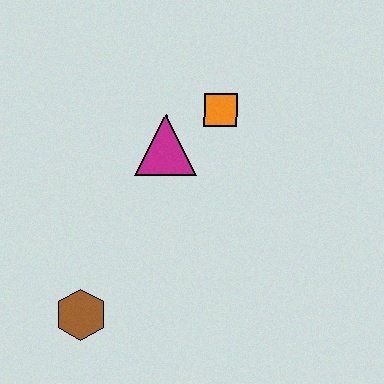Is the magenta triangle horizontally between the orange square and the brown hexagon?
Yes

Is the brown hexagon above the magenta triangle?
No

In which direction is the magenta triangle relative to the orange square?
The magenta triangle is to the left of the orange square.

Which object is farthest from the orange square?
The brown hexagon is farthest from the orange square.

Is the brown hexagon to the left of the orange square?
Yes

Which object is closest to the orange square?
The magenta triangle is closest to the orange square.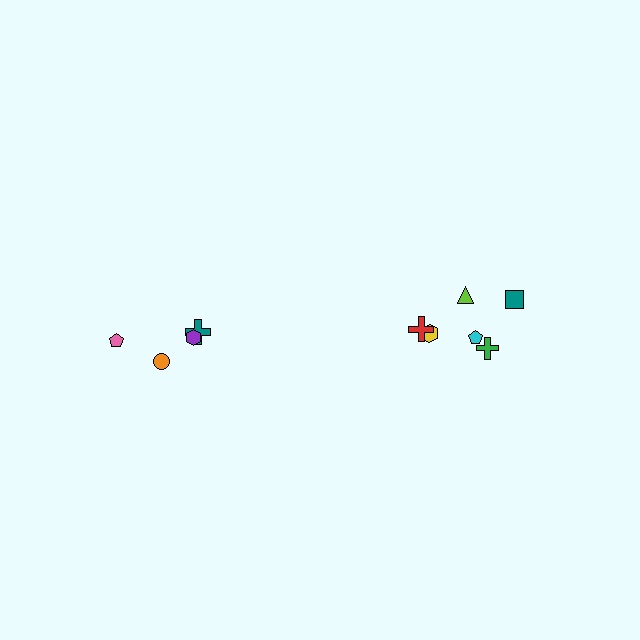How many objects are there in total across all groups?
There are 10 objects.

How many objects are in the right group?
There are 6 objects.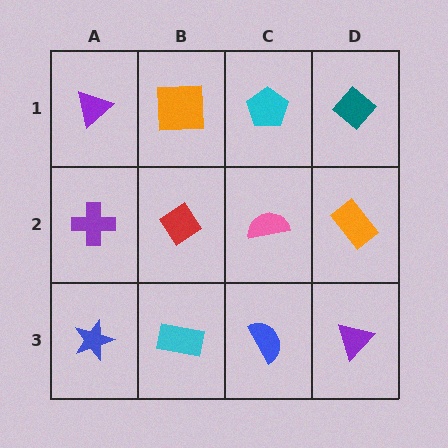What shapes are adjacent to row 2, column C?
A cyan pentagon (row 1, column C), a blue semicircle (row 3, column C), a red diamond (row 2, column B), an orange rectangle (row 2, column D).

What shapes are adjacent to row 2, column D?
A teal diamond (row 1, column D), a purple triangle (row 3, column D), a pink semicircle (row 2, column C).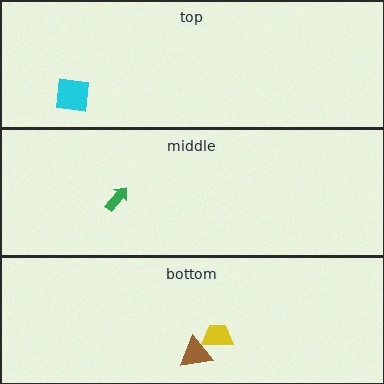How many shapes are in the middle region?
1.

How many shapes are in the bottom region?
2.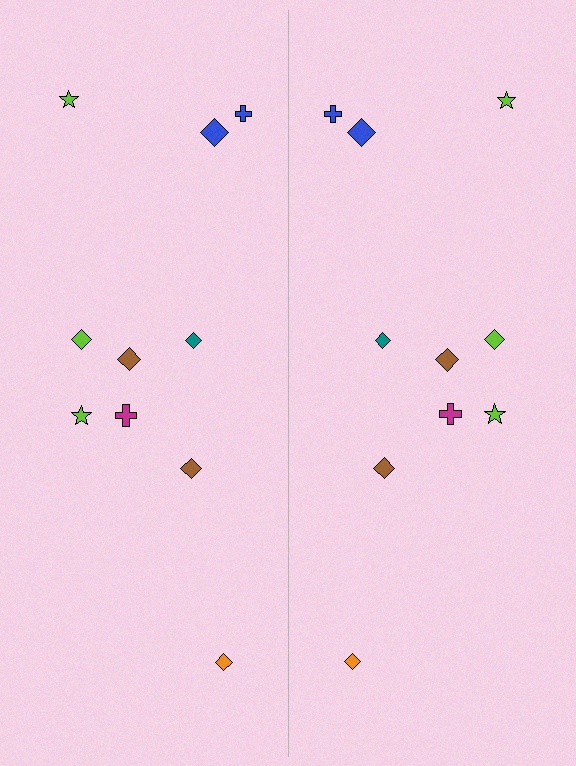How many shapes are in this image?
There are 20 shapes in this image.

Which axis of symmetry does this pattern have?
The pattern has a vertical axis of symmetry running through the center of the image.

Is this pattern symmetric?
Yes, this pattern has bilateral (reflection) symmetry.